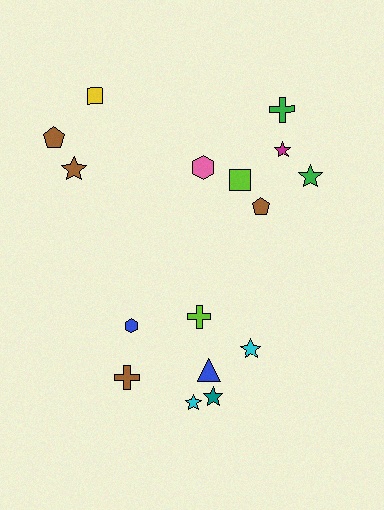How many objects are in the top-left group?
There are 3 objects.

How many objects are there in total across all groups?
There are 16 objects.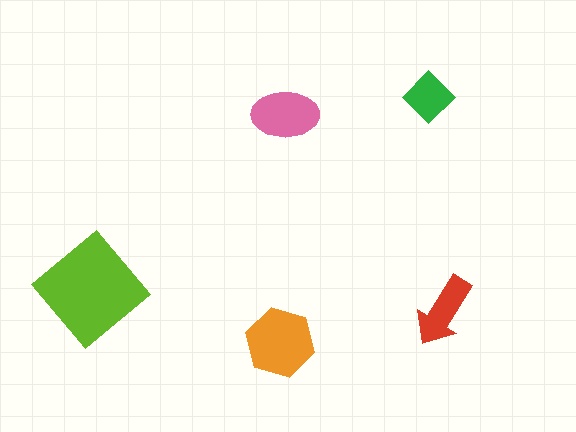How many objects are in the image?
There are 5 objects in the image.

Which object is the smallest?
The green diamond.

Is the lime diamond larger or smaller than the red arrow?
Larger.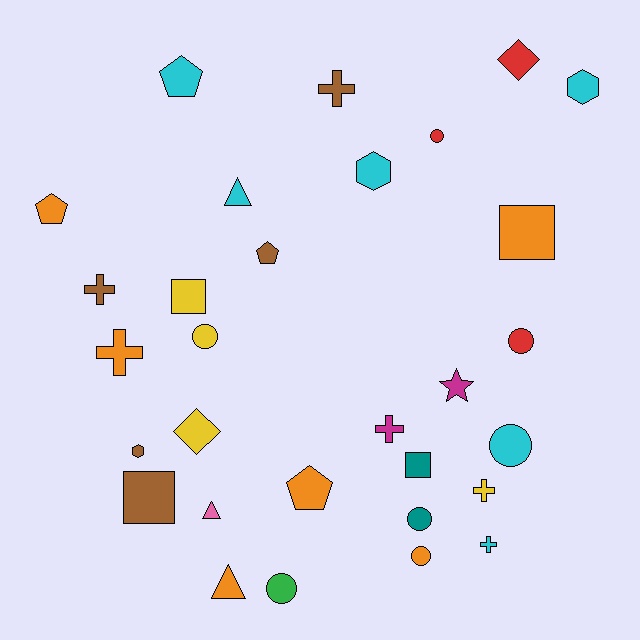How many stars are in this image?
There is 1 star.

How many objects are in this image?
There are 30 objects.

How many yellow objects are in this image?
There are 4 yellow objects.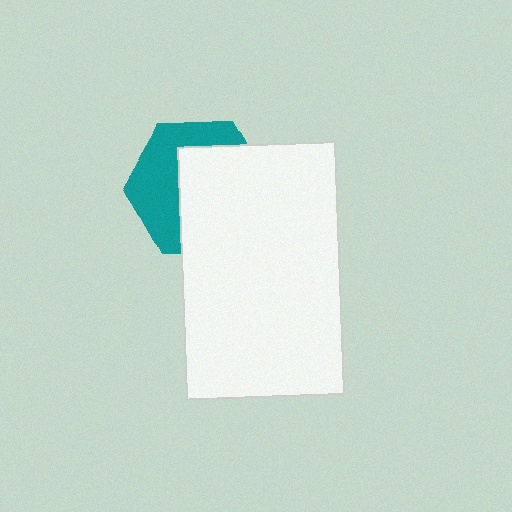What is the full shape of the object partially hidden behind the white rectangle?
The partially hidden object is a teal hexagon.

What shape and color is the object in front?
The object in front is a white rectangle.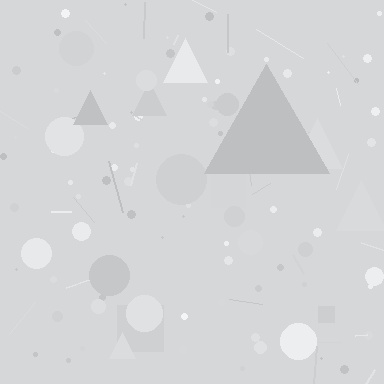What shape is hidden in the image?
A triangle is hidden in the image.